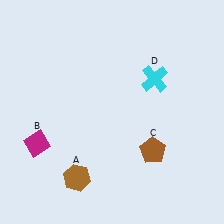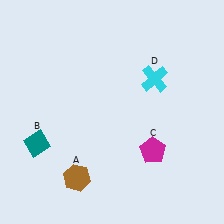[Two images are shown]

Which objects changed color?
B changed from magenta to teal. C changed from brown to magenta.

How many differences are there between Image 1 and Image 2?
There are 2 differences between the two images.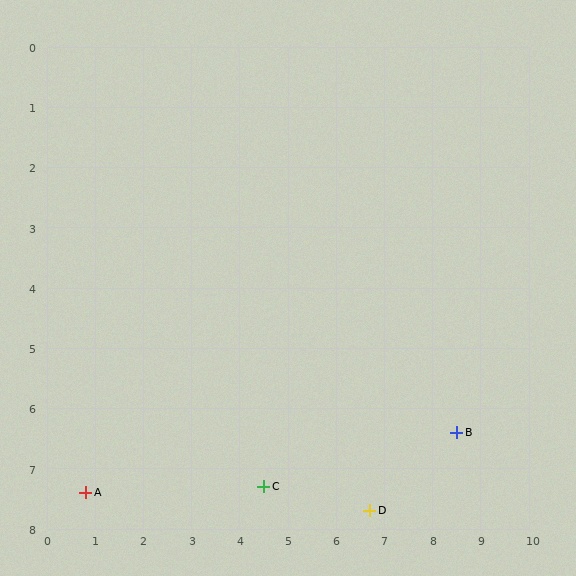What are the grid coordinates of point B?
Point B is at approximately (8.5, 6.4).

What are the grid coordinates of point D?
Point D is at approximately (6.7, 7.7).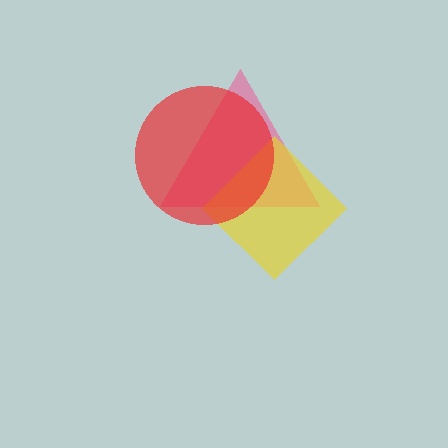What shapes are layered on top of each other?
The layered shapes are: a pink triangle, a yellow diamond, a red circle.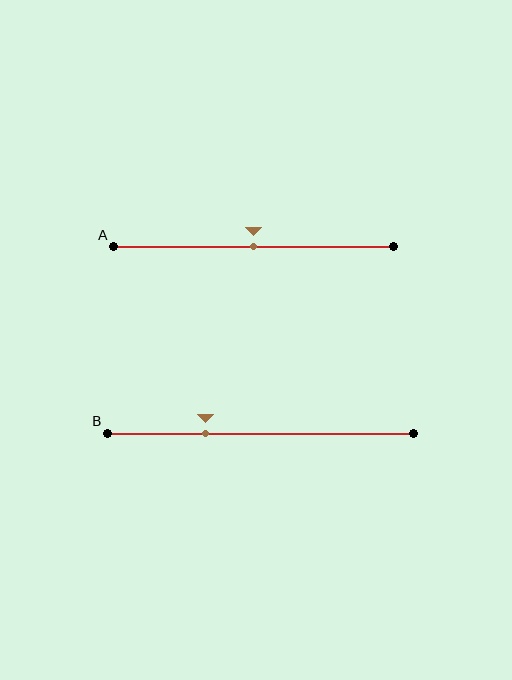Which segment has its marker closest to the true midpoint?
Segment A has its marker closest to the true midpoint.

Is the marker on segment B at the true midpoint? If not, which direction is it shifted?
No, the marker on segment B is shifted to the left by about 18% of the segment length.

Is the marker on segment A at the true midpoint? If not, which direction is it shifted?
Yes, the marker on segment A is at the true midpoint.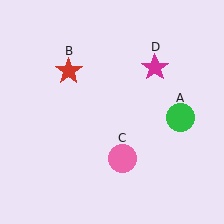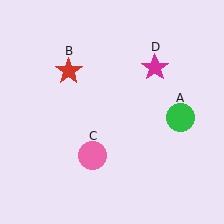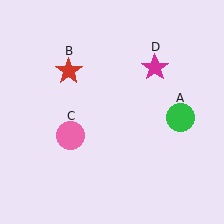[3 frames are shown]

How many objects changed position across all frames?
1 object changed position: pink circle (object C).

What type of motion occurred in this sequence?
The pink circle (object C) rotated clockwise around the center of the scene.